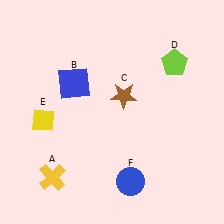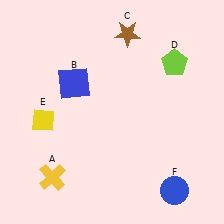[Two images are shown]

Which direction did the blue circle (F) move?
The blue circle (F) moved right.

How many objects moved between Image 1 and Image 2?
2 objects moved between the two images.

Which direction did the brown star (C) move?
The brown star (C) moved up.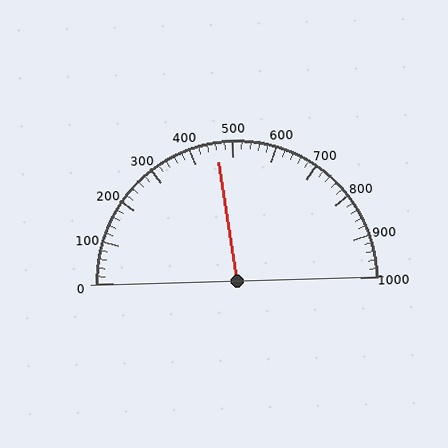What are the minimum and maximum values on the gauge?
The gauge ranges from 0 to 1000.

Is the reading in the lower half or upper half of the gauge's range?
The reading is in the lower half of the range (0 to 1000).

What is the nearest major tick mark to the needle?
The nearest major tick mark is 500.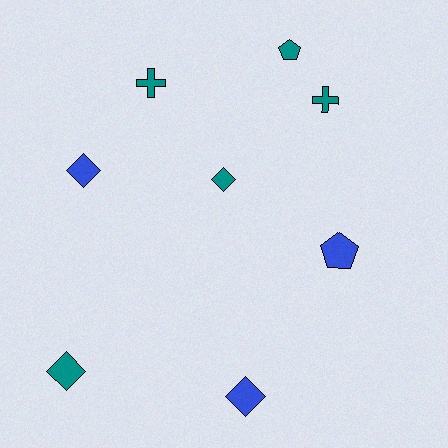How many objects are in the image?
There are 8 objects.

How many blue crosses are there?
There are no blue crosses.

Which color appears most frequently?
Teal, with 5 objects.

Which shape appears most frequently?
Diamond, with 4 objects.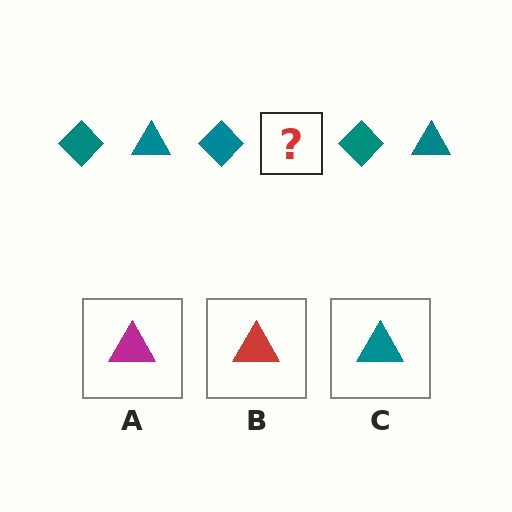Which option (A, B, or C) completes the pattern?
C.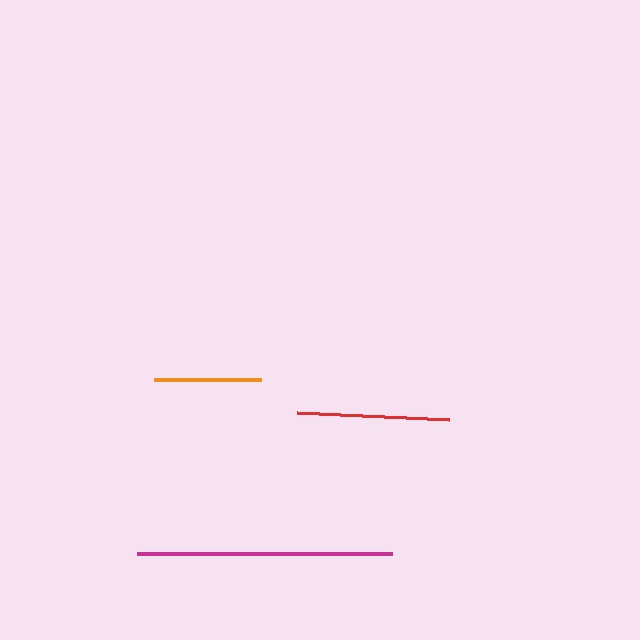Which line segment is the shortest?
The orange line is the shortest at approximately 106 pixels.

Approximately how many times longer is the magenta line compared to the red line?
The magenta line is approximately 1.7 times the length of the red line.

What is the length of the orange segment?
The orange segment is approximately 106 pixels long.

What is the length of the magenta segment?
The magenta segment is approximately 255 pixels long.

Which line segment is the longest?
The magenta line is the longest at approximately 255 pixels.